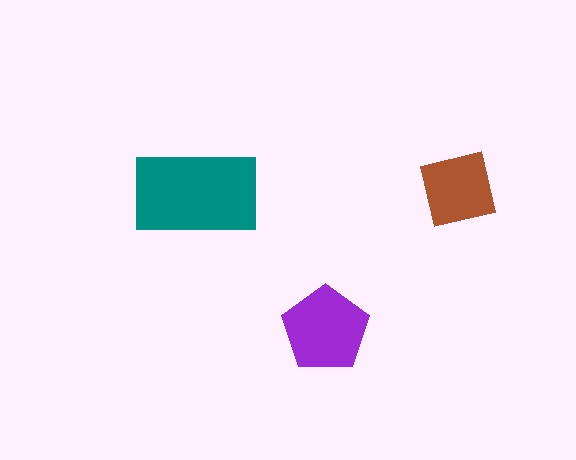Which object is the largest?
The teal rectangle.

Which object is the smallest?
The brown square.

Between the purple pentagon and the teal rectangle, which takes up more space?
The teal rectangle.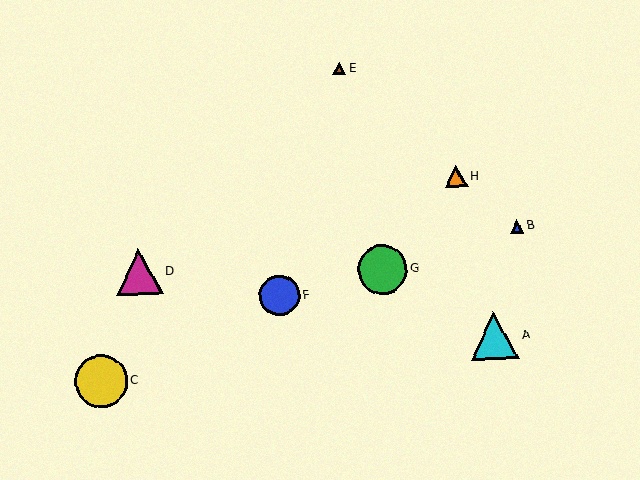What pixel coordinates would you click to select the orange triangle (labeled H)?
Click at (456, 176) to select the orange triangle H.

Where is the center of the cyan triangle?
The center of the cyan triangle is at (494, 336).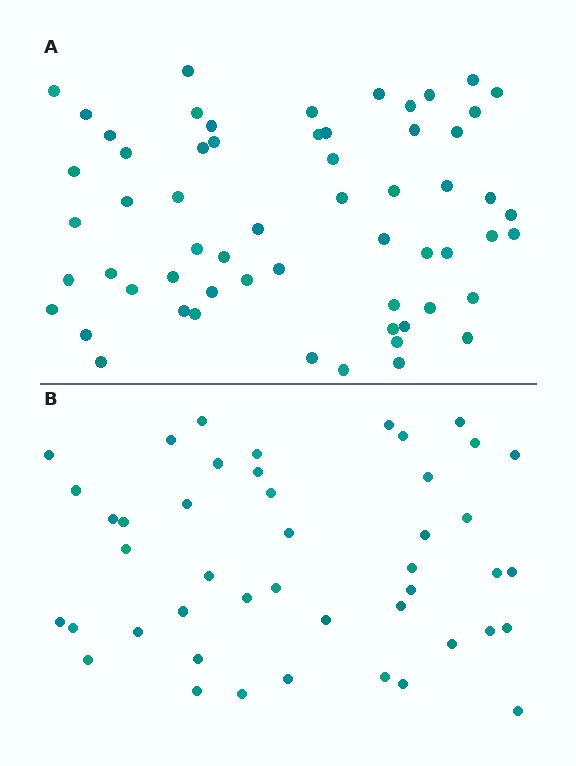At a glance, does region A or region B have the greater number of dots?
Region A (the top region) has more dots.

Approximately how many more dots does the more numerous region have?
Region A has approximately 15 more dots than region B.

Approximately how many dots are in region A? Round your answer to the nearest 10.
About 60 dots.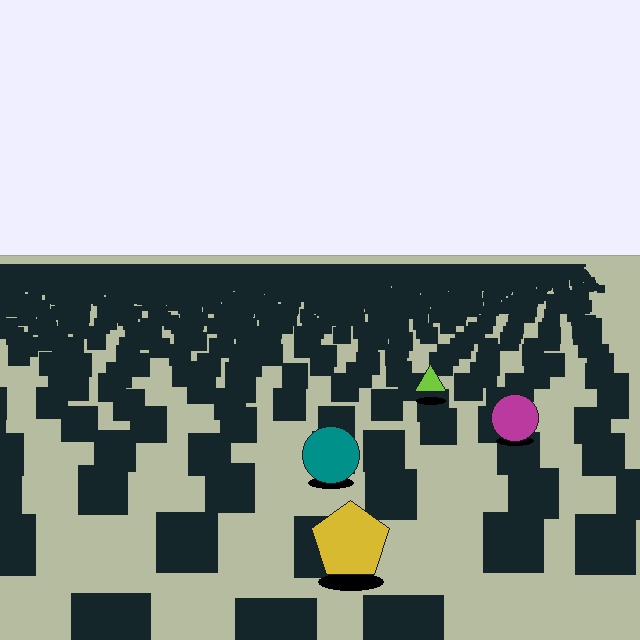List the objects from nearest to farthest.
From nearest to farthest: the yellow pentagon, the teal circle, the magenta circle, the lime triangle.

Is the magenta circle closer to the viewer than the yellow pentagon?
No. The yellow pentagon is closer — you can tell from the texture gradient: the ground texture is coarser near it.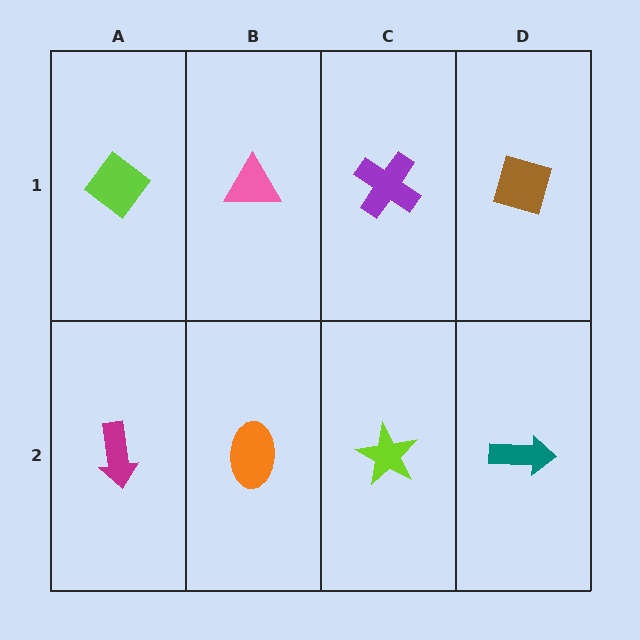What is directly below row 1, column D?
A teal arrow.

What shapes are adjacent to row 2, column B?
A pink triangle (row 1, column B), a magenta arrow (row 2, column A), a lime star (row 2, column C).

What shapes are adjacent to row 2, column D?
A brown diamond (row 1, column D), a lime star (row 2, column C).